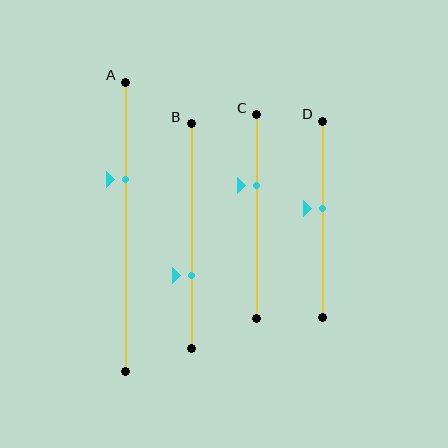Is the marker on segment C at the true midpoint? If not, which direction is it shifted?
No, the marker on segment C is shifted upward by about 15% of the segment length.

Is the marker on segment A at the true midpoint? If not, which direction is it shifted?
No, the marker on segment A is shifted upward by about 16% of the segment length.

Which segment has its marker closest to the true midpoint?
Segment D has its marker closest to the true midpoint.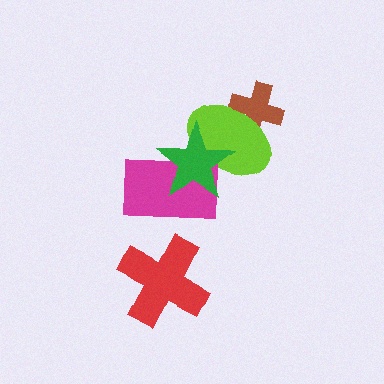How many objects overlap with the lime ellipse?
3 objects overlap with the lime ellipse.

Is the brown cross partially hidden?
Yes, it is partially covered by another shape.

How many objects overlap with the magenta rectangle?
2 objects overlap with the magenta rectangle.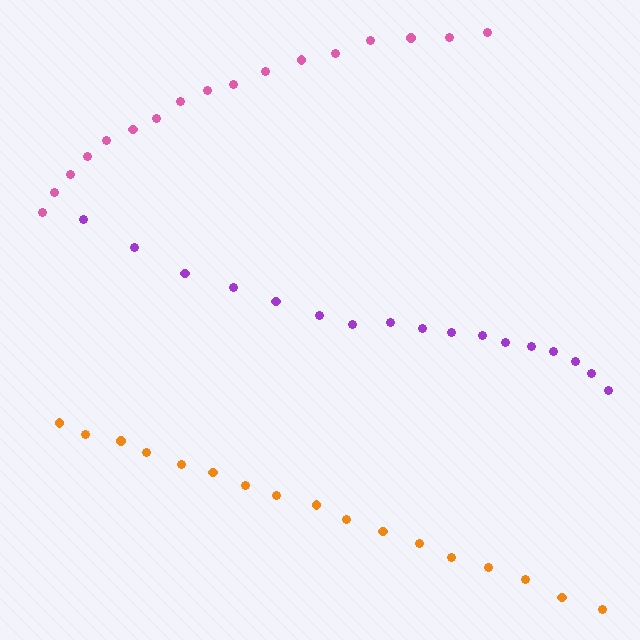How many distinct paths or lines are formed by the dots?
There are 3 distinct paths.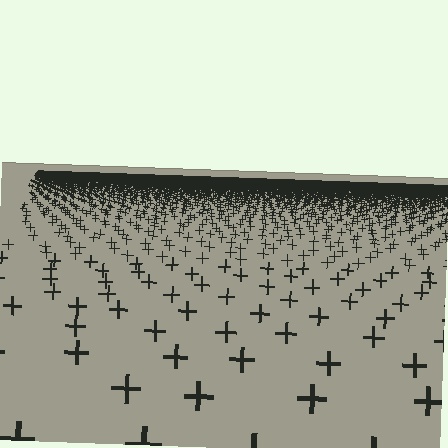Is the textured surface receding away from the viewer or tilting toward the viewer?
The surface is receding away from the viewer. Texture elements get smaller and denser toward the top.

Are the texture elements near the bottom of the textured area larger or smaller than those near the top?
Larger. Near the bottom, elements are closer to the viewer and appear at a bigger on-screen size.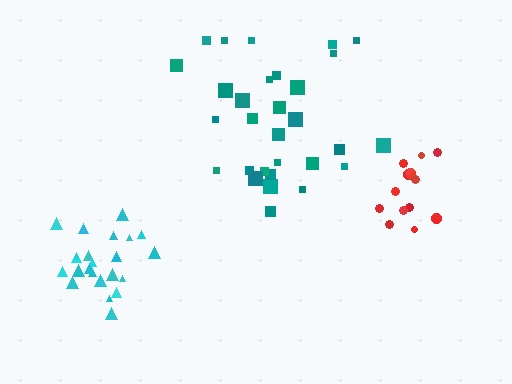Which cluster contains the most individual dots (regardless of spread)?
Teal (30).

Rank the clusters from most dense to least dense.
cyan, red, teal.